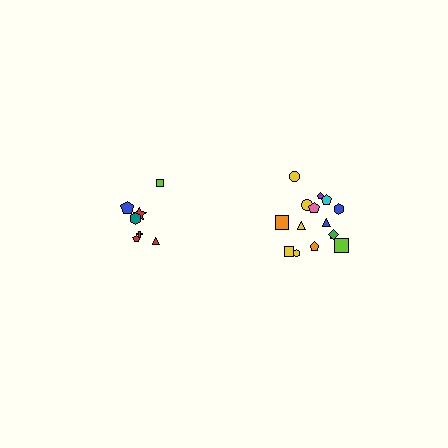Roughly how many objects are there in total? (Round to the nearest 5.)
Roughly 20 objects in total.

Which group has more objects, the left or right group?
The right group.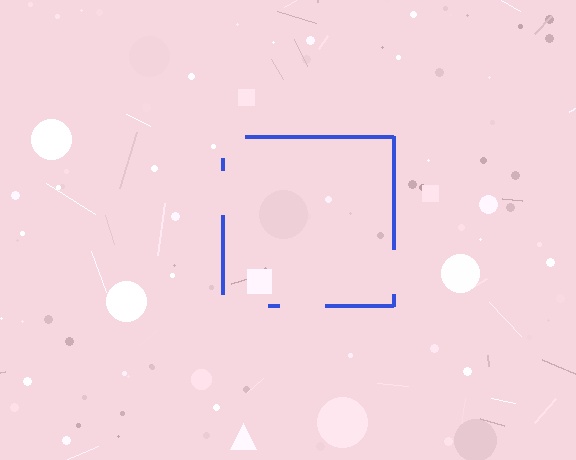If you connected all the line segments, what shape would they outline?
They would outline a square.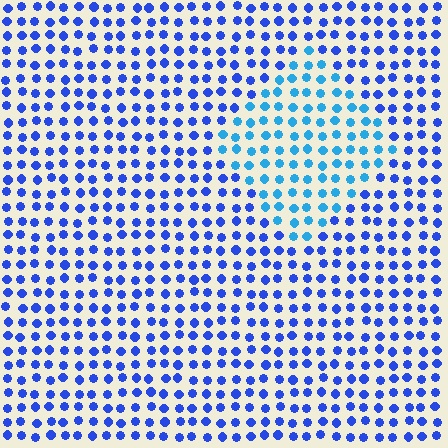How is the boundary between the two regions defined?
The boundary is defined purely by a slight shift in hue (about 31 degrees). Spacing, size, and orientation are identical on both sides.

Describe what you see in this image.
The image is filled with small blue elements in a uniform arrangement. A diamond-shaped region is visible where the elements are tinted to a slightly different hue, forming a subtle color boundary.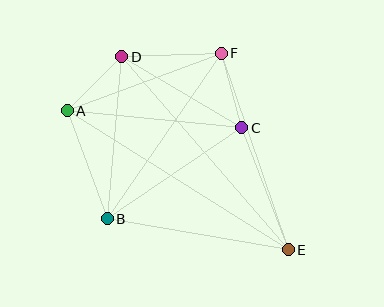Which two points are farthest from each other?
Points A and E are farthest from each other.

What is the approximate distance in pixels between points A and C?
The distance between A and C is approximately 175 pixels.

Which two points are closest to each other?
Points A and D are closest to each other.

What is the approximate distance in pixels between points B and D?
The distance between B and D is approximately 163 pixels.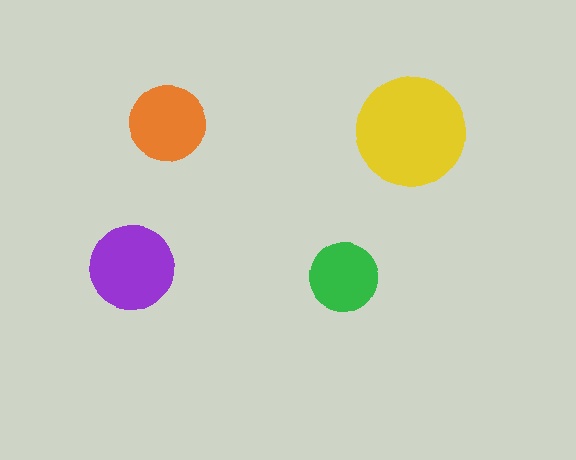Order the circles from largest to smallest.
the yellow one, the purple one, the orange one, the green one.